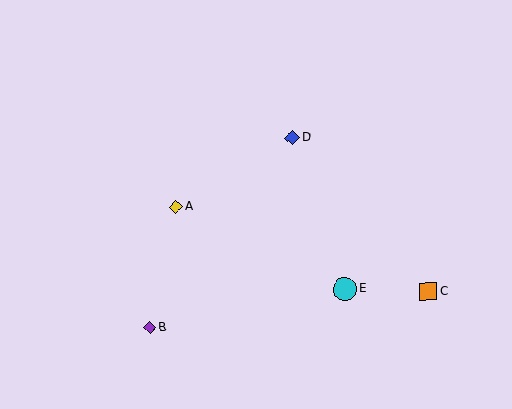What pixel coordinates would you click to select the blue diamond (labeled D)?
Click at (292, 138) to select the blue diamond D.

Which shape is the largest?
The cyan circle (labeled E) is the largest.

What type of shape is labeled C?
Shape C is an orange square.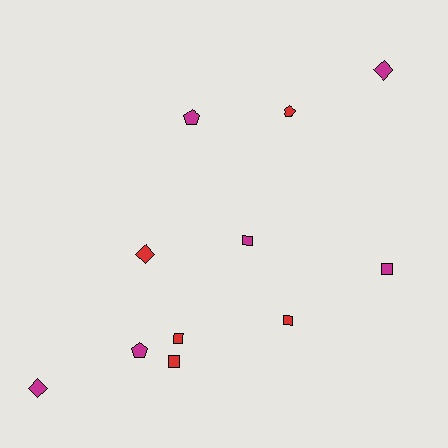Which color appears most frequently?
Magenta, with 6 objects.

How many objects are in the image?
There are 11 objects.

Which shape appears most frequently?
Square, with 5 objects.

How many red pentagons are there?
There is 1 red pentagon.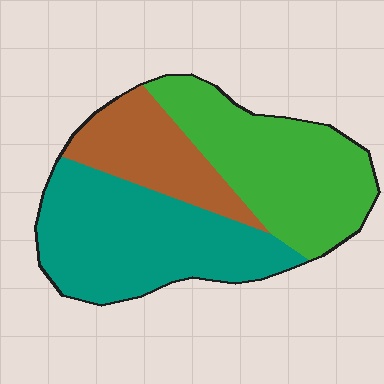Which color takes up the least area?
Brown, at roughly 20%.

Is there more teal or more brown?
Teal.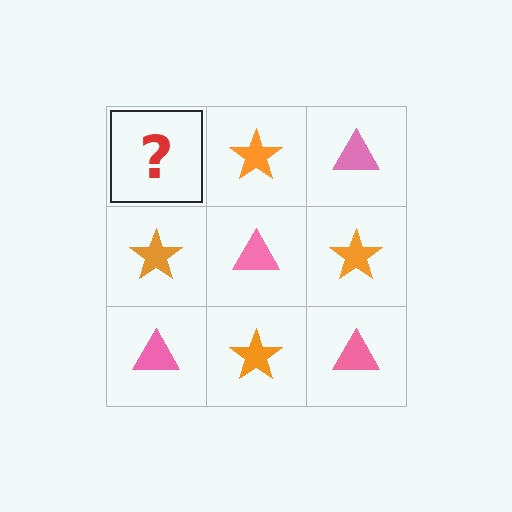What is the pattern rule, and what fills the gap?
The rule is that it alternates pink triangle and orange star in a checkerboard pattern. The gap should be filled with a pink triangle.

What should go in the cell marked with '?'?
The missing cell should contain a pink triangle.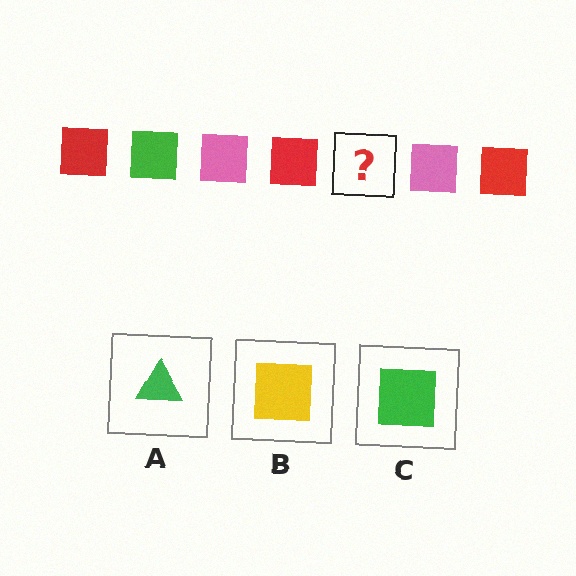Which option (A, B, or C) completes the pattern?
C.